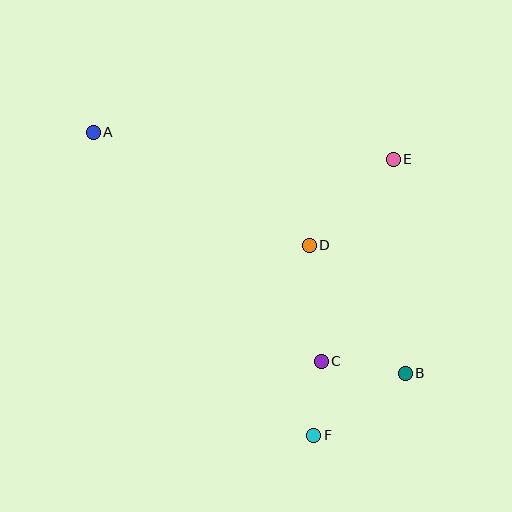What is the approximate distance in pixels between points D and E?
The distance between D and E is approximately 120 pixels.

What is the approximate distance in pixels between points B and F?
The distance between B and F is approximately 110 pixels.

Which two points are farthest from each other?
Points A and B are farthest from each other.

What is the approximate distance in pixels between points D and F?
The distance between D and F is approximately 190 pixels.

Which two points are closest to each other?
Points C and F are closest to each other.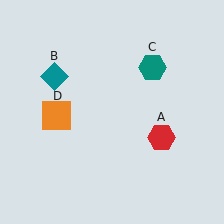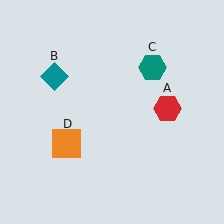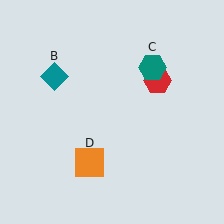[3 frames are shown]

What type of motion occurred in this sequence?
The red hexagon (object A), orange square (object D) rotated counterclockwise around the center of the scene.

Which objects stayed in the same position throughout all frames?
Teal diamond (object B) and teal hexagon (object C) remained stationary.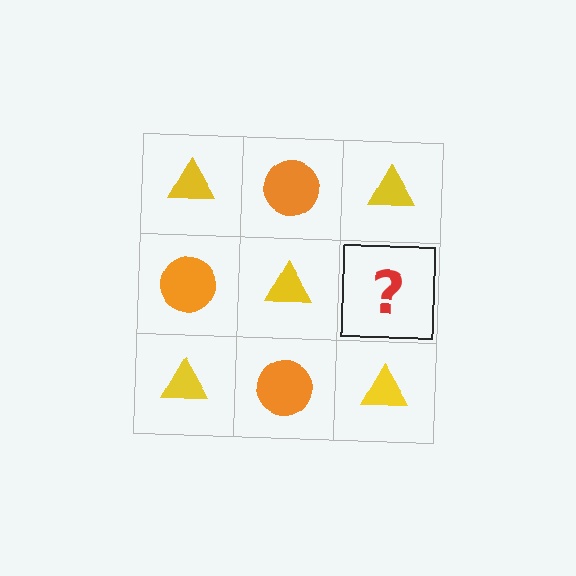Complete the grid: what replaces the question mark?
The question mark should be replaced with an orange circle.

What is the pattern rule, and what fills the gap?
The rule is that it alternates yellow triangle and orange circle in a checkerboard pattern. The gap should be filled with an orange circle.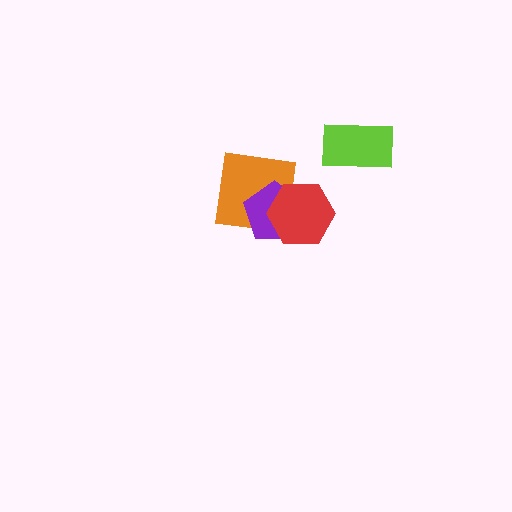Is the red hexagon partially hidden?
No, no other shape covers it.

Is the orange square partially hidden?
Yes, it is partially covered by another shape.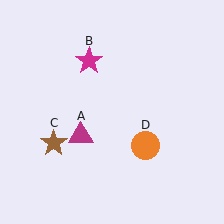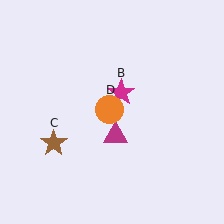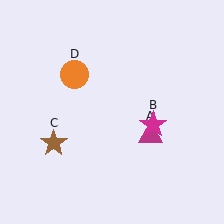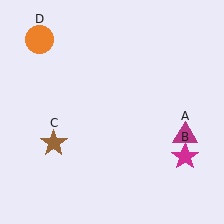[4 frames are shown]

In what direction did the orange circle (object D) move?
The orange circle (object D) moved up and to the left.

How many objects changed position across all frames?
3 objects changed position: magenta triangle (object A), magenta star (object B), orange circle (object D).